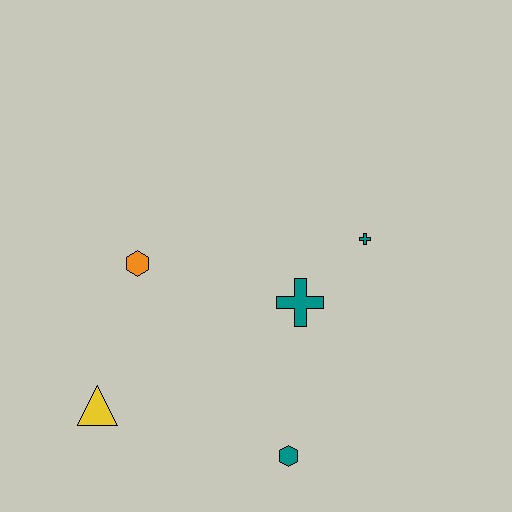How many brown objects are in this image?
There are no brown objects.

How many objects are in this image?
There are 5 objects.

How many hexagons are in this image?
There are 2 hexagons.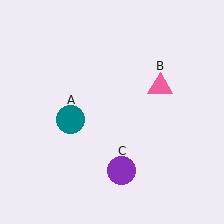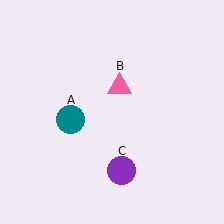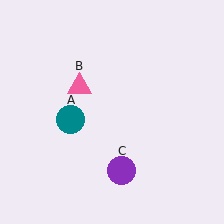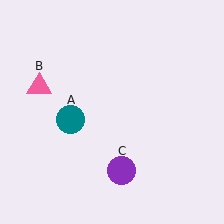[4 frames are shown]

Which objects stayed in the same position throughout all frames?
Teal circle (object A) and purple circle (object C) remained stationary.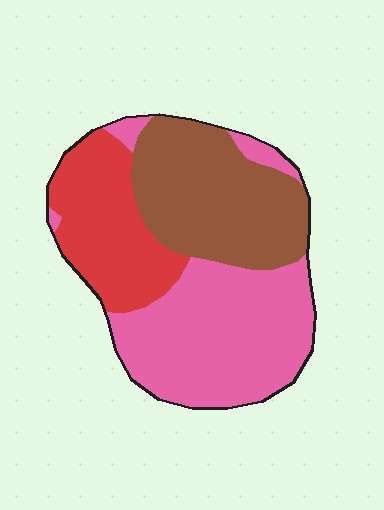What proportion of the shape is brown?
Brown covers 33% of the shape.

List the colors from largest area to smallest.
From largest to smallest: pink, brown, red.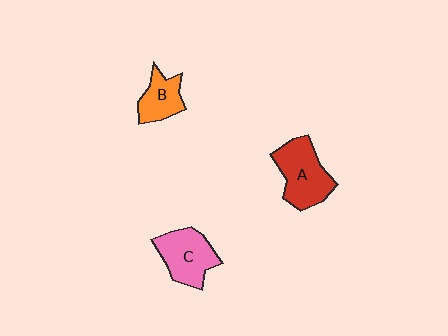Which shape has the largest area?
Shape A (red).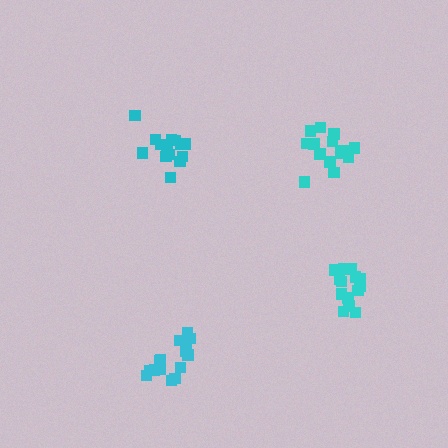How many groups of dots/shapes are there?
There are 4 groups.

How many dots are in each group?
Group 1: 15 dots, Group 2: 15 dots, Group 3: 14 dots, Group 4: 15 dots (59 total).